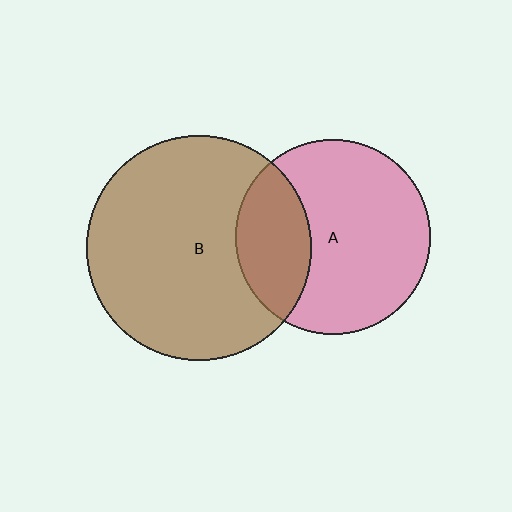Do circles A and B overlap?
Yes.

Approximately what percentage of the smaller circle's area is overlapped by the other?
Approximately 30%.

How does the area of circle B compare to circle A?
Approximately 1.3 times.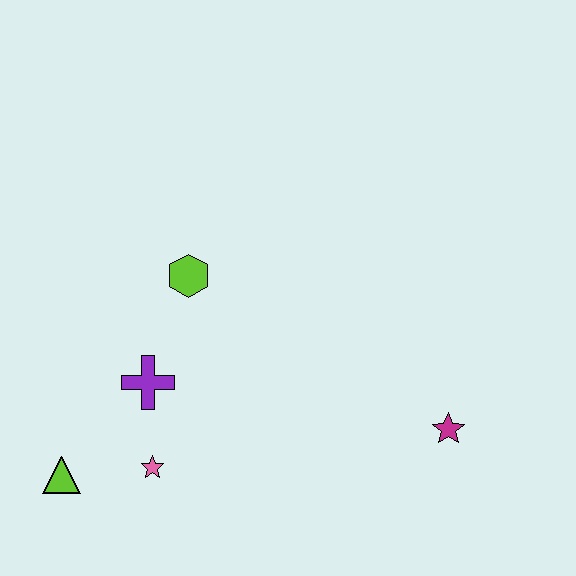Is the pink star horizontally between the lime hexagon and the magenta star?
No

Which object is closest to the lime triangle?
The pink star is closest to the lime triangle.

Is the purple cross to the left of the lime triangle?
No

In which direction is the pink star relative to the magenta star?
The pink star is to the left of the magenta star.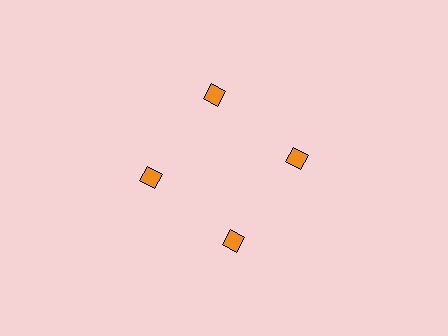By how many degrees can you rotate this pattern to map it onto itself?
The pattern maps onto itself every 90 degrees of rotation.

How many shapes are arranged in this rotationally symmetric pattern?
There are 4 shapes, arranged in 4 groups of 1.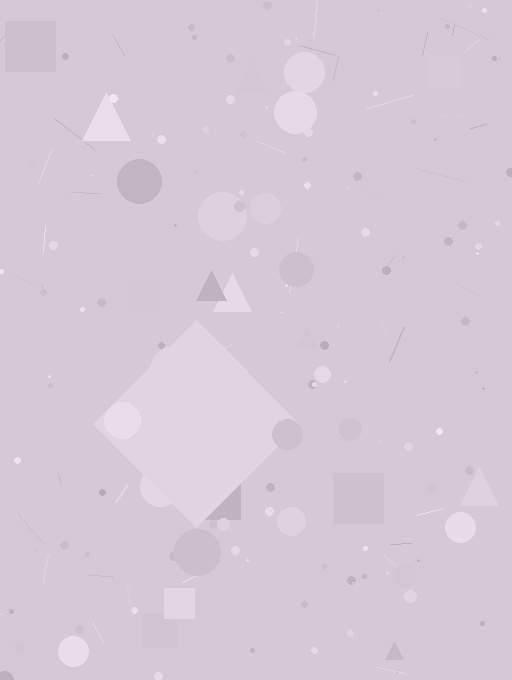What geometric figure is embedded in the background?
A diamond is embedded in the background.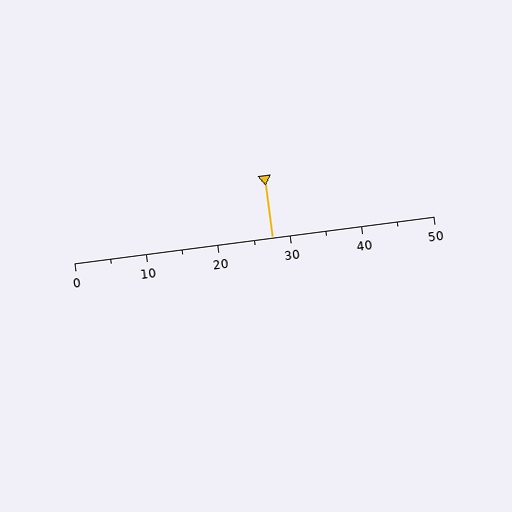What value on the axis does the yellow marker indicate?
The marker indicates approximately 27.5.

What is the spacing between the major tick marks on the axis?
The major ticks are spaced 10 apart.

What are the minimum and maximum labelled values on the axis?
The axis runs from 0 to 50.